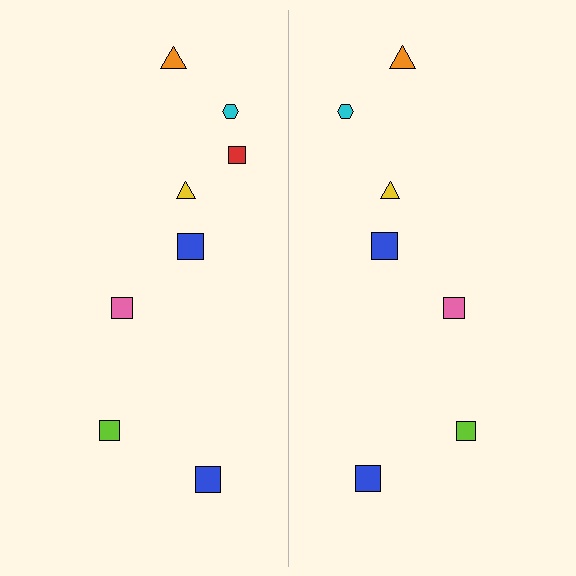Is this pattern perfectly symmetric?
No, the pattern is not perfectly symmetric. A red square is missing from the right side.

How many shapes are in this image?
There are 15 shapes in this image.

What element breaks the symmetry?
A red square is missing from the right side.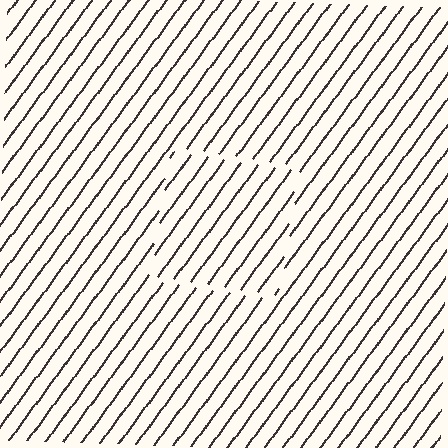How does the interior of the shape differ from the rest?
The interior of the shape contains the same grating, shifted by half a period — the contour is defined by the phase discontinuity where line-ends from the inner and outer gratings abut.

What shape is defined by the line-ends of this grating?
An illusory square. The interior of the shape contains the same grating, shifted by half a period — the contour is defined by the phase discontinuity where line-ends from the inner and outer gratings abut.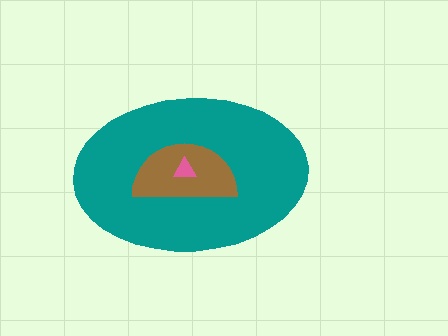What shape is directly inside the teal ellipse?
The brown semicircle.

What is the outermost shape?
The teal ellipse.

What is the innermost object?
The pink triangle.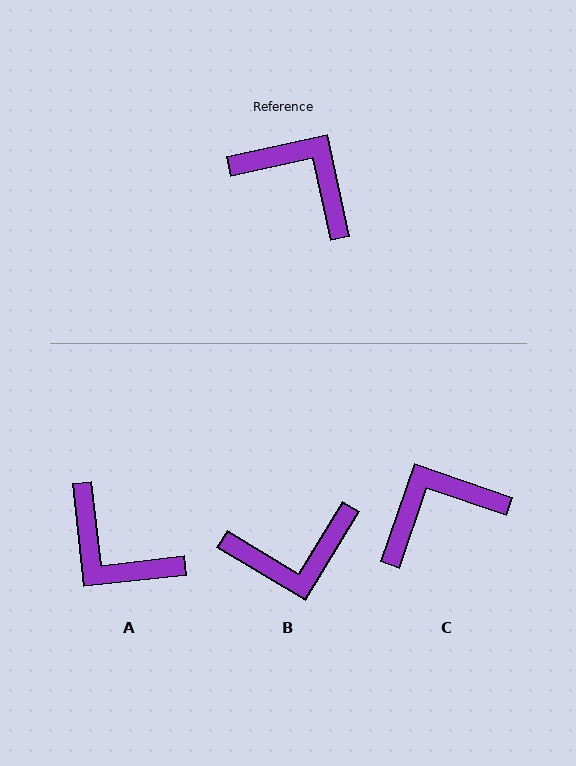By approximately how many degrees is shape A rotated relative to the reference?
Approximately 174 degrees counter-clockwise.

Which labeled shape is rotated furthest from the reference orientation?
A, about 174 degrees away.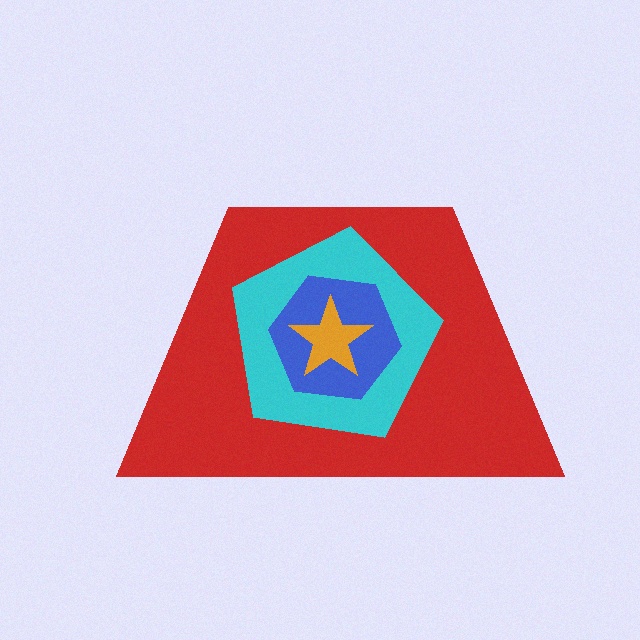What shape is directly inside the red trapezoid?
The cyan pentagon.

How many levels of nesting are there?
4.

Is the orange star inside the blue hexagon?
Yes.